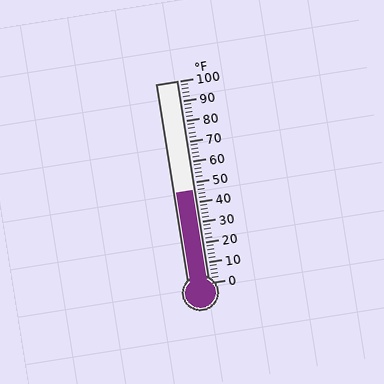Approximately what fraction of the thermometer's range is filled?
The thermometer is filled to approximately 45% of its range.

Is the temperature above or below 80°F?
The temperature is below 80°F.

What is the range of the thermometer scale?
The thermometer scale ranges from 0°F to 100°F.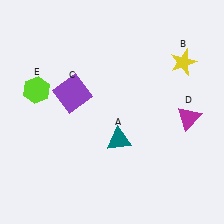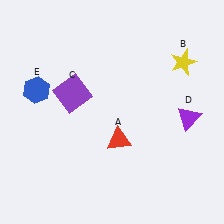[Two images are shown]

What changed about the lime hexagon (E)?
In Image 1, E is lime. In Image 2, it changed to blue.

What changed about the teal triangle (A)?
In Image 1, A is teal. In Image 2, it changed to red.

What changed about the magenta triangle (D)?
In Image 1, D is magenta. In Image 2, it changed to purple.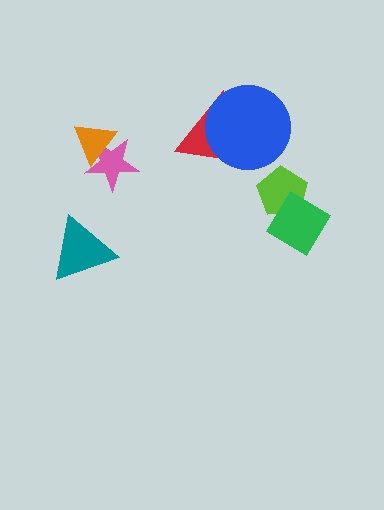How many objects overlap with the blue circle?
1 object overlaps with the blue circle.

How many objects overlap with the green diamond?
1 object overlaps with the green diamond.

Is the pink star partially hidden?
Yes, it is partially covered by another shape.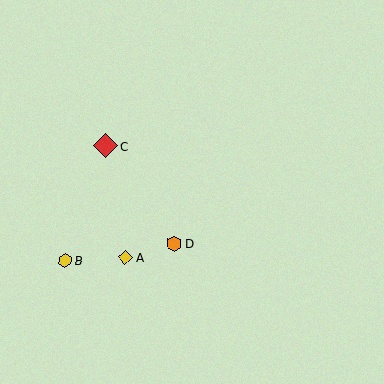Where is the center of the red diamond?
The center of the red diamond is at (105, 146).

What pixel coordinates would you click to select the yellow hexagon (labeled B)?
Click at (65, 261) to select the yellow hexagon B.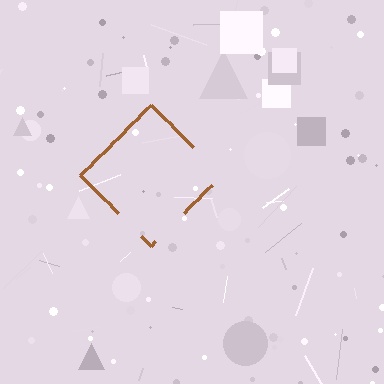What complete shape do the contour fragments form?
The contour fragments form a diamond.